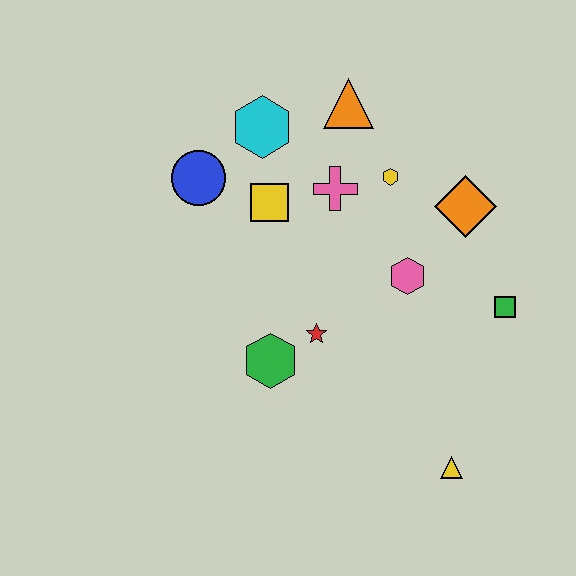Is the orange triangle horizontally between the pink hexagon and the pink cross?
Yes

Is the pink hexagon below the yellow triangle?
No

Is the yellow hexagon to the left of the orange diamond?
Yes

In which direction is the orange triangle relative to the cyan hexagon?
The orange triangle is to the right of the cyan hexagon.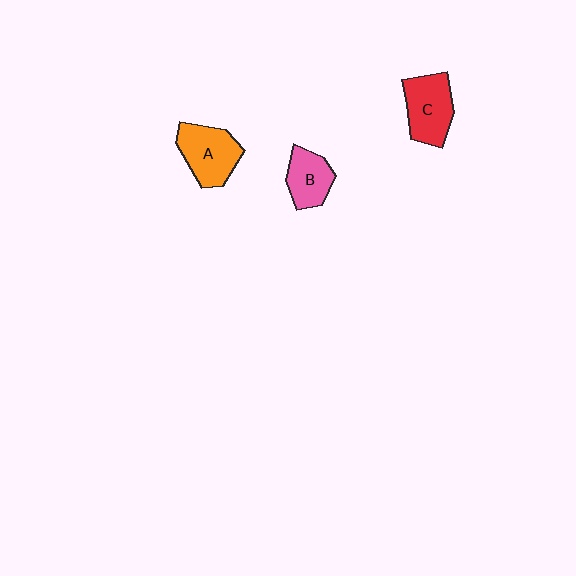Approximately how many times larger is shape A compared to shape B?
Approximately 1.3 times.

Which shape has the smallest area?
Shape B (pink).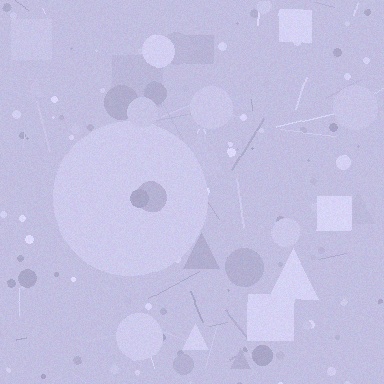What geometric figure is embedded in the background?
A circle is embedded in the background.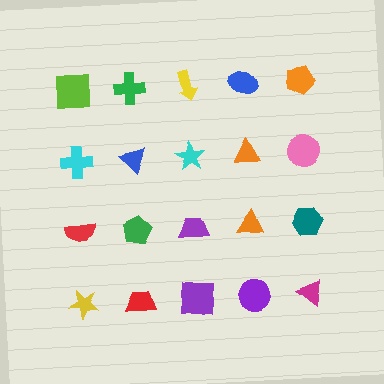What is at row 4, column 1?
A yellow star.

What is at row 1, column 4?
A blue ellipse.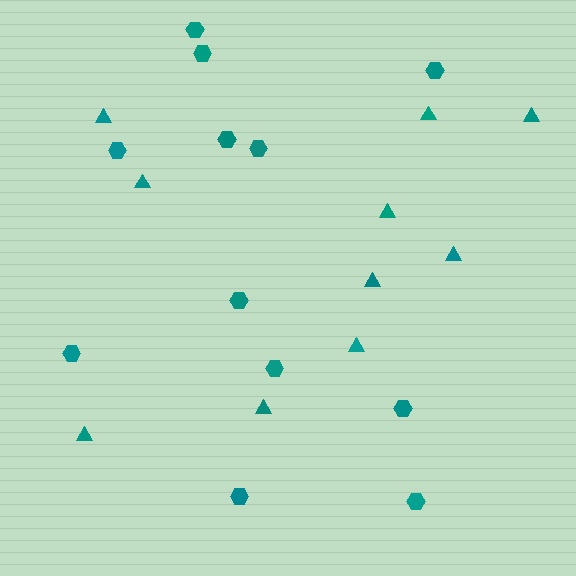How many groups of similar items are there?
There are 2 groups: one group of triangles (10) and one group of hexagons (12).